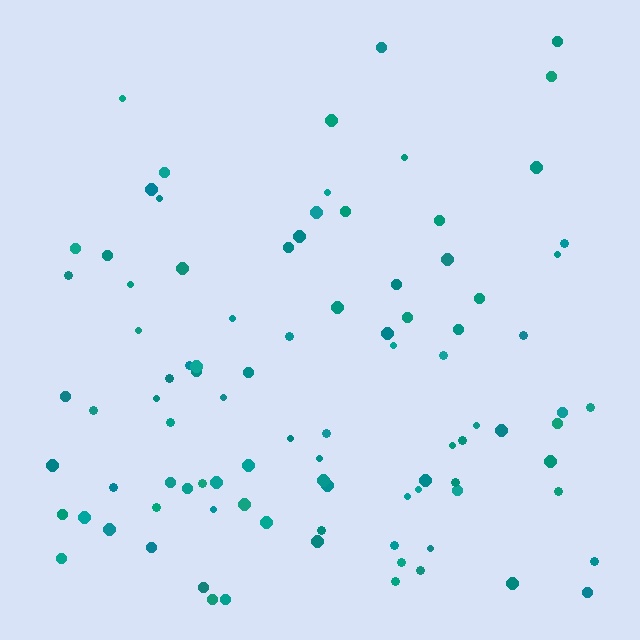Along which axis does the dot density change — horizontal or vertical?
Vertical.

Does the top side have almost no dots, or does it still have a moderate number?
Still a moderate number, just noticeably fewer than the bottom.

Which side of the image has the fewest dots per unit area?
The top.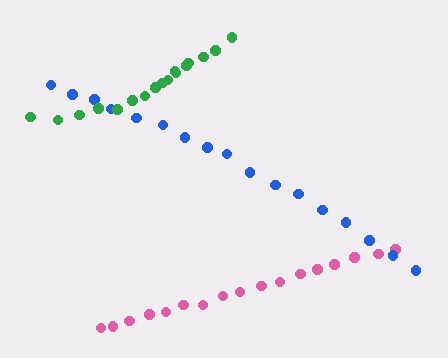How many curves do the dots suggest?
There are 3 distinct paths.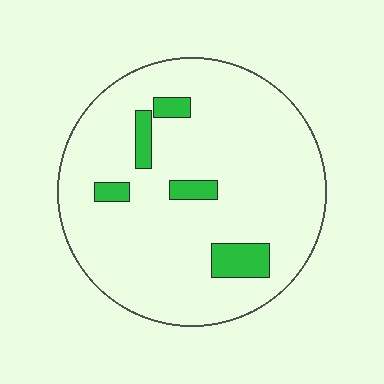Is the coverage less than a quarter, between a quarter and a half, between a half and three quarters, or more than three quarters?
Less than a quarter.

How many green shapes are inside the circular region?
5.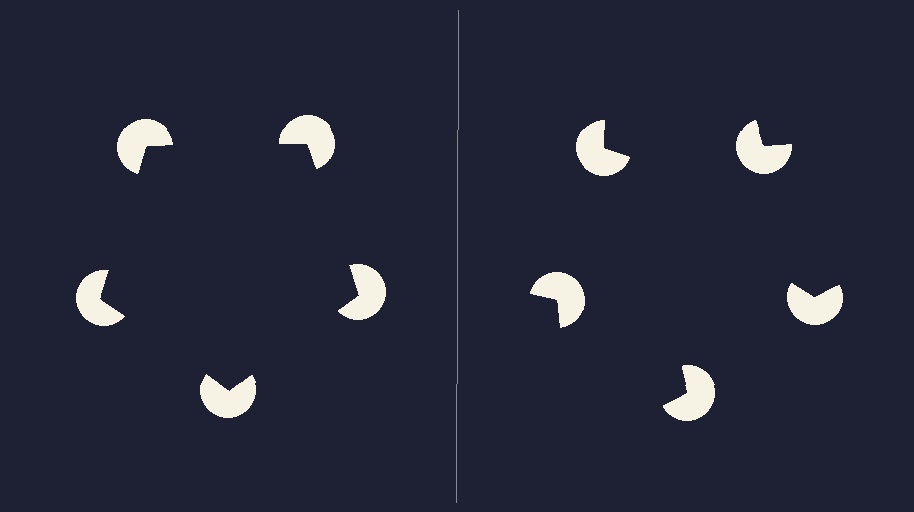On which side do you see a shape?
An illusory pentagon appears on the left side. On the right side the wedge cuts are rotated, so no coherent shape forms.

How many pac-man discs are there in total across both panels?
10 — 5 on each side.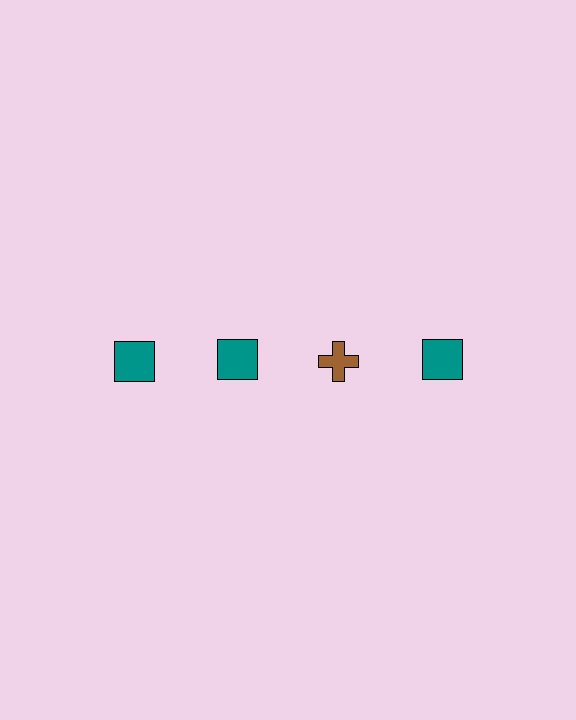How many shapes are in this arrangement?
There are 4 shapes arranged in a grid pattern.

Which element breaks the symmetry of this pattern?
The brown cross in the top row, center column breaks the symmetry. All other shapes are teal squares.